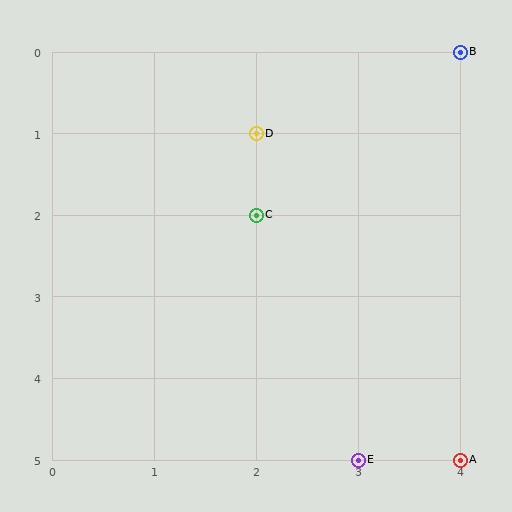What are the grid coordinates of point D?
Point D is at grid coordinates (2, 1).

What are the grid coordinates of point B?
Point B is at grid coordinates (4, 0).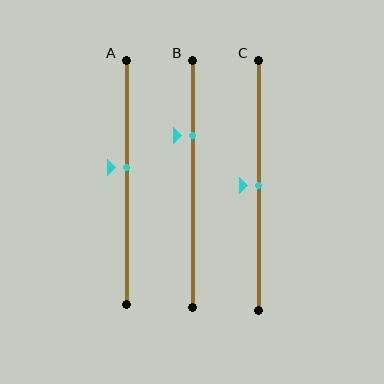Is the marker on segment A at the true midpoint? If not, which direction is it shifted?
No, the marker on segment A is shifted upward by about 6% of the segment length.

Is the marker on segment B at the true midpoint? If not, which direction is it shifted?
No, the marker on segment B is shifted upward by about 20% of the segment length.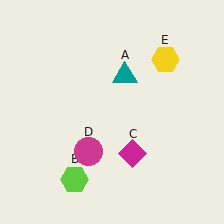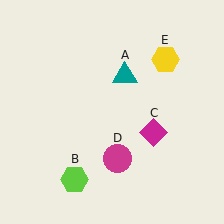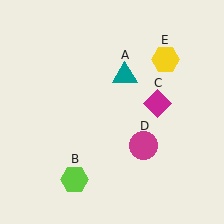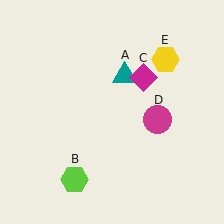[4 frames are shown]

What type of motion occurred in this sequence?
The magenta diamond (object C), magenta circle (object D) rotated counterclockwise around the center of the scene.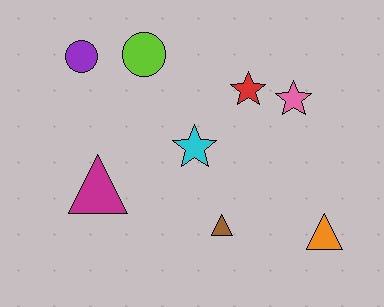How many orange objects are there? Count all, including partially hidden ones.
There is 1 orange object.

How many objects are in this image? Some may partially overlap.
There are 8 objects.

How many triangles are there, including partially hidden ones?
There are 3 triangles.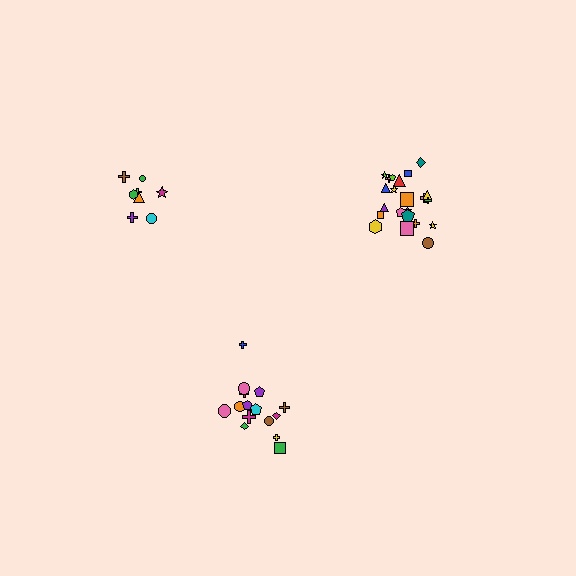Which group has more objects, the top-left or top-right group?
The top-right group.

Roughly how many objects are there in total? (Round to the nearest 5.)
Roughly 45 objects in total.